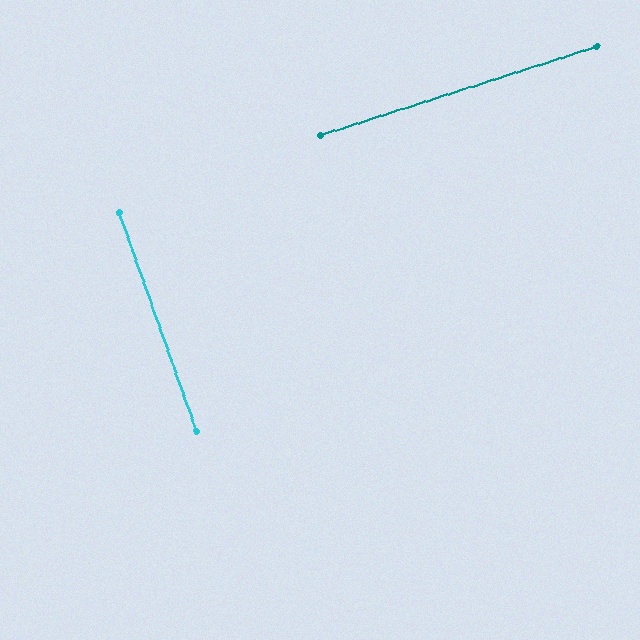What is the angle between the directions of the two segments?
Approximately 88 degrees.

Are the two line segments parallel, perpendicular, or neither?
Perpendicular — they meet at approximately 88°.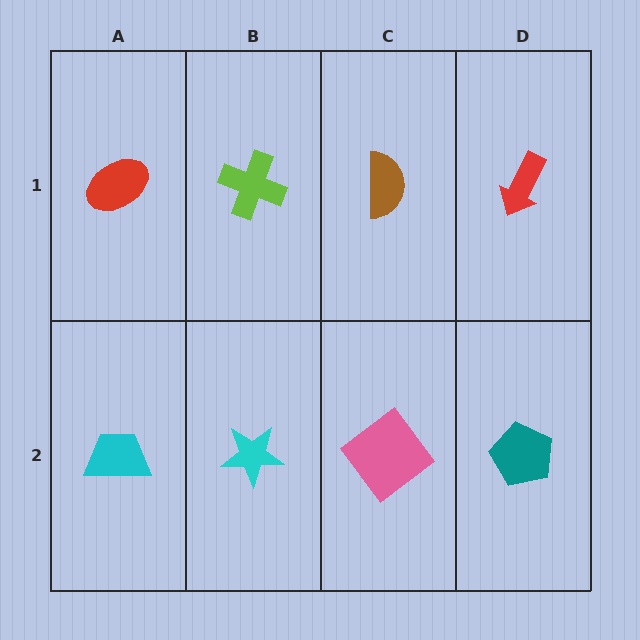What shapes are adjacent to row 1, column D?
A teal pentagon (row 2, column D), a brown semicircle (row 1, column C).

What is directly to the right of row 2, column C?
A teal pentagon.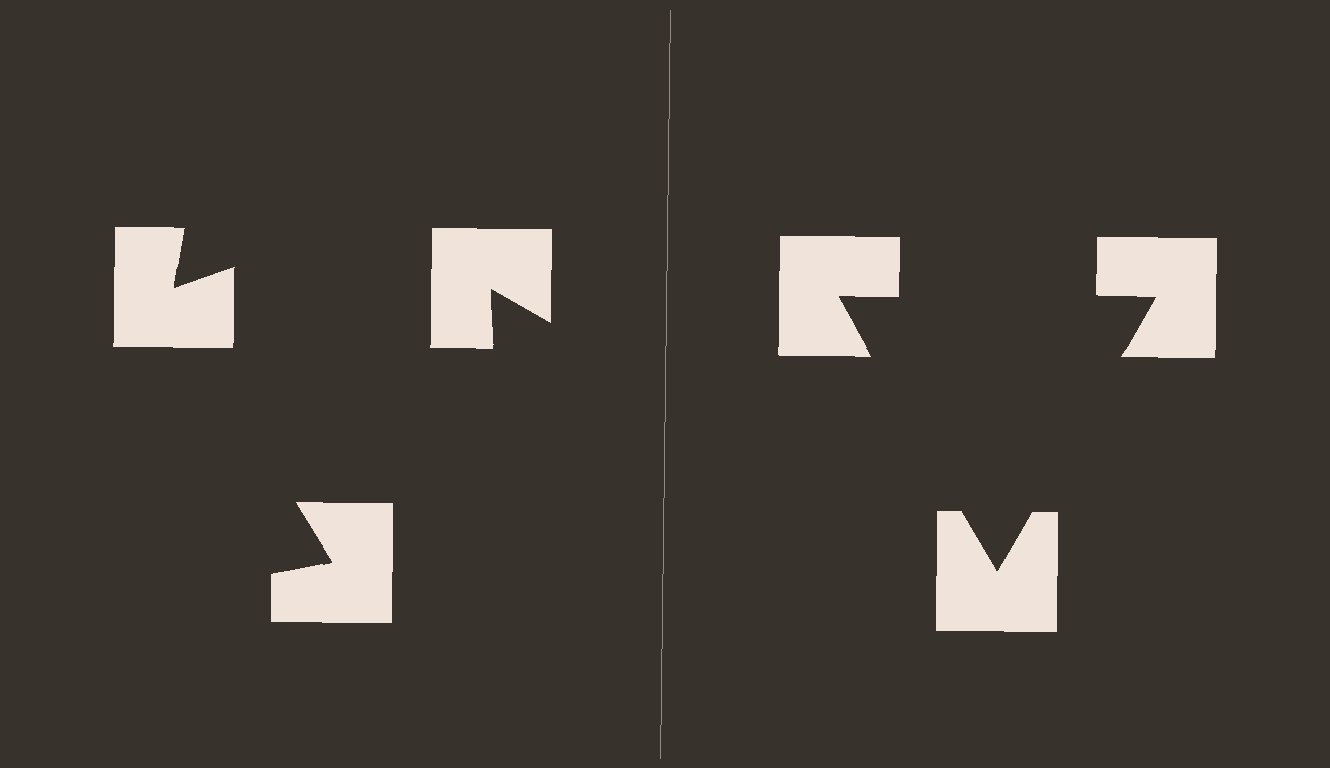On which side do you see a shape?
An illusory triangle appears on the right side. On the left side the wedge cuts are rotated, so no coherent shape forms.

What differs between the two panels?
The notched squares are positioned identically on both sides; only the wedge orientations differ. On the right they align to a triangle; on the left they are misaligned.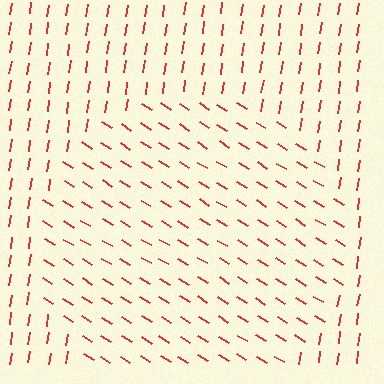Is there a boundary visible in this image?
Yes, there is a texture boundary formed by a change in line orientation.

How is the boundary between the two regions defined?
The boundary is defined purely by a change in line orientation (approximately 67 degrees difference). All lines are the same color and thickness.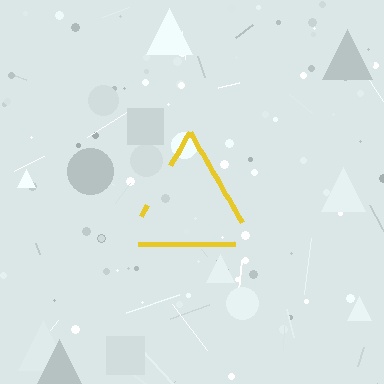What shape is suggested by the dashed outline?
The dashed outline suggests a triangle.